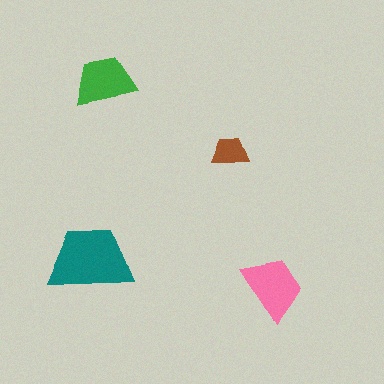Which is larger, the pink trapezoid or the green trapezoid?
The pink one.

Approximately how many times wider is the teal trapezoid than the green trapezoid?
About 1.5 times wider.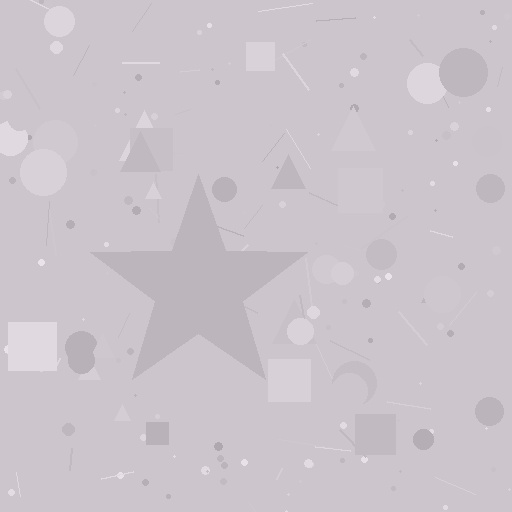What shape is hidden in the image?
A star is hidden in the image.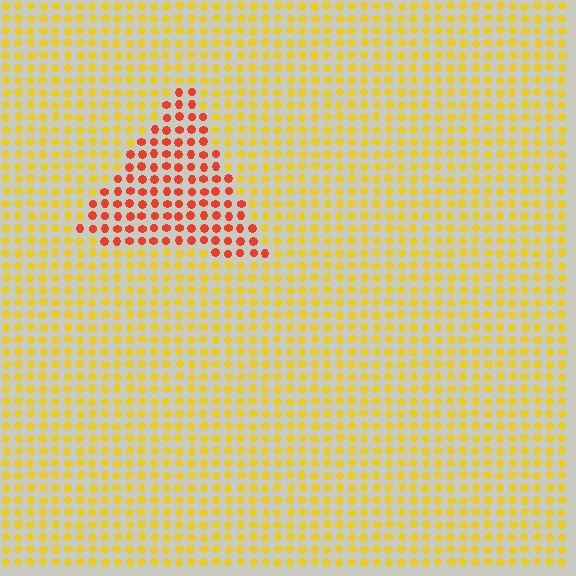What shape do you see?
I see a triangle.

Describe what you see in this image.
The image is filled with small yellow elements in a uniform arrangement. A triangle-shaped region is visible where the elements are tinted to a slightly different hue, forming a subtle color boundary.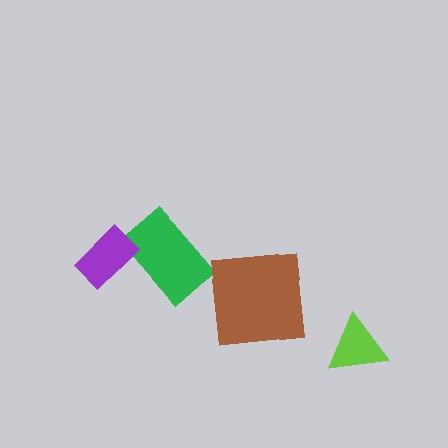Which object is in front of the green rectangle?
The purple rectangle is in front of the green rectangle.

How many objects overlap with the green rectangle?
1 object overlaps with the green rectangle.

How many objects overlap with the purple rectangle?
1 object overlaps with the purple rectangle.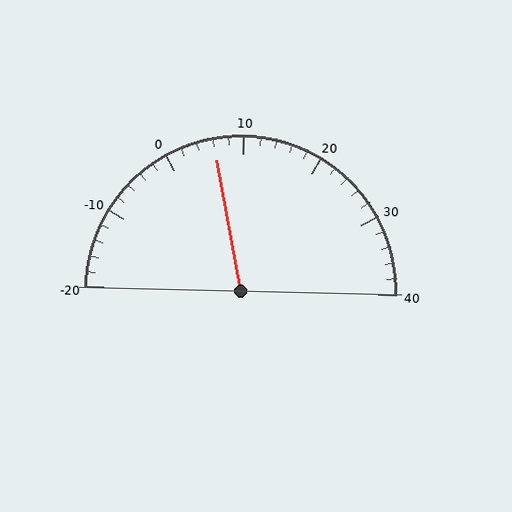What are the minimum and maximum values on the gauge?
The gauge ranges from -20 to 40.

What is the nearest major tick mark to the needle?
The nearest major tick mark is 10.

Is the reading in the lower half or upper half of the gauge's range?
The reading is in the lower half of the range (-20 to 40).